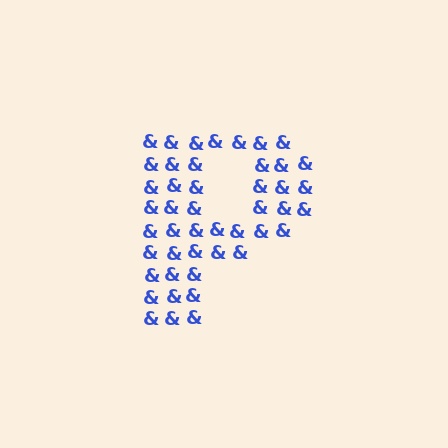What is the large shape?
The large shape is the letter P.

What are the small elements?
The small elements are ampersands.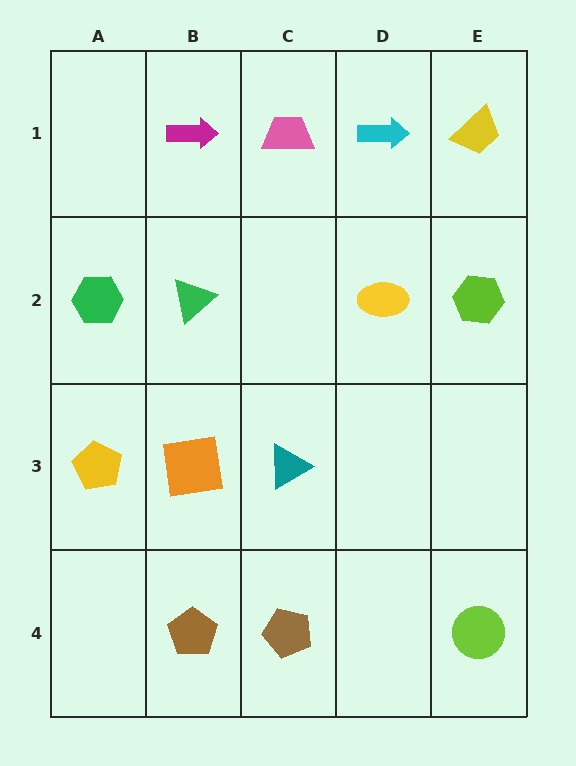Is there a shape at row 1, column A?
No, that cell is empty.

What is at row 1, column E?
A yellow trapezoid.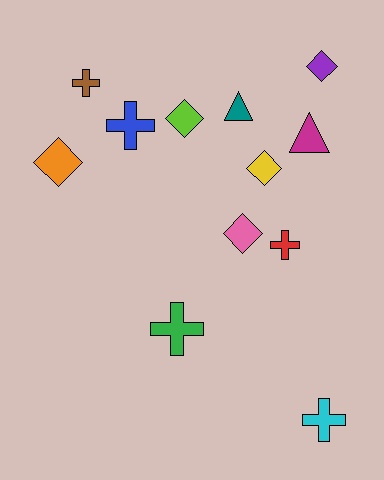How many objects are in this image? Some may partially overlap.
There are 12 objects.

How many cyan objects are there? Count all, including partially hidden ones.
There is 1 cyan object.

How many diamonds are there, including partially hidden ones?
There are 5 diamonds.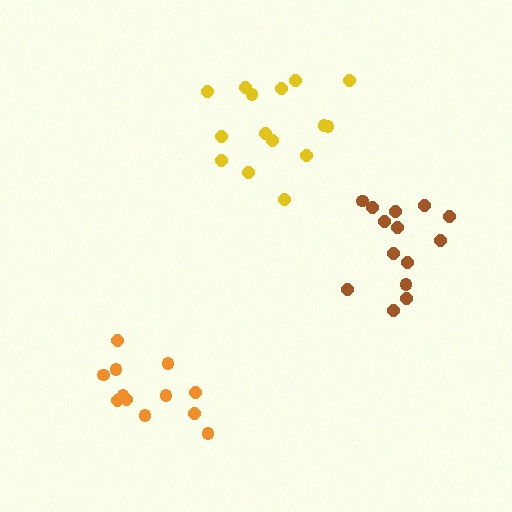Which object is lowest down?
The orange cluster is bottommost.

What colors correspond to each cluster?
The clusters are colored: yellow, orange, brown.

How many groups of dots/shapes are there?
There are 3 groups.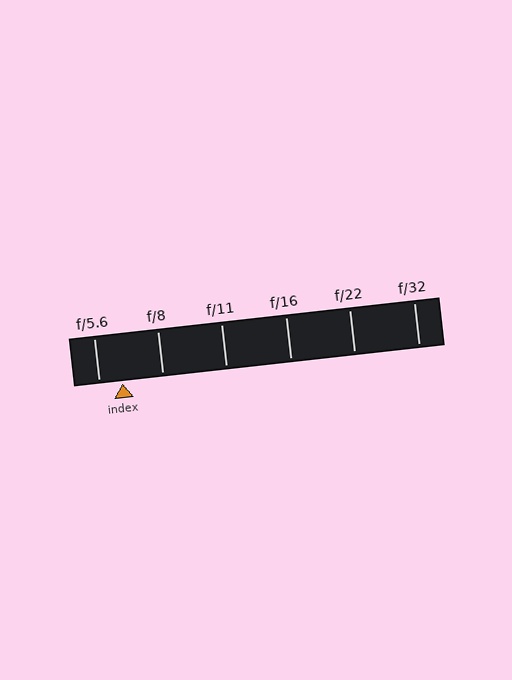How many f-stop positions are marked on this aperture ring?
There are 6 f-stop positions marked.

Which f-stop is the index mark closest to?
The index mark is closest to f/5.6.